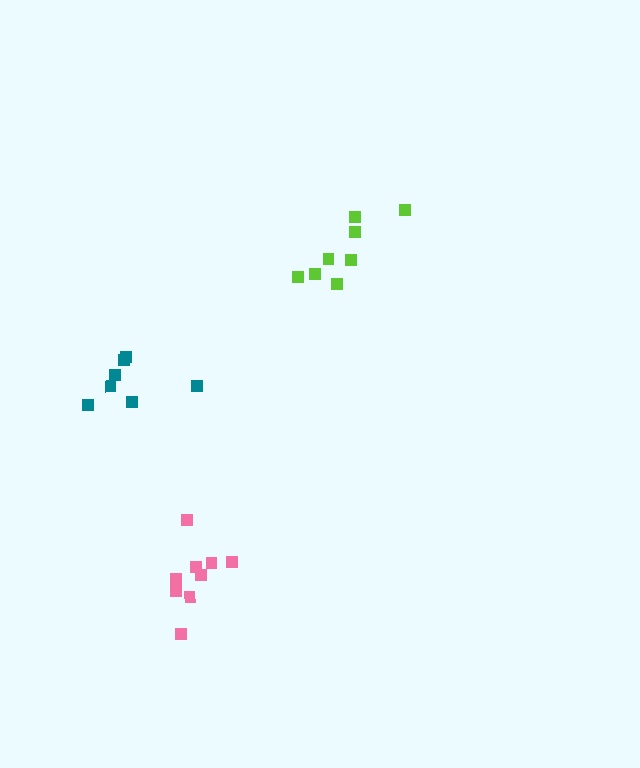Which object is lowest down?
The pink cluster is bottommost.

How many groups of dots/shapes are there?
There are 3 groups.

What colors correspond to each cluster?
The clusters are colored: lime, teal, pink.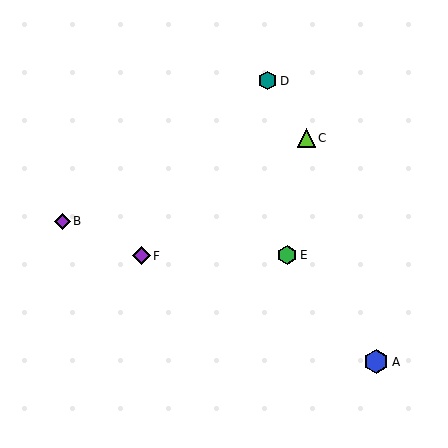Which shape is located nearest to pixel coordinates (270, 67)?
The teal hexagon (labeled D) at (267, 81) is nearest to that location.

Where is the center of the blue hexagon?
The center of the blue hexagon is at (376, 362).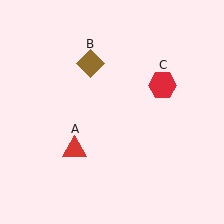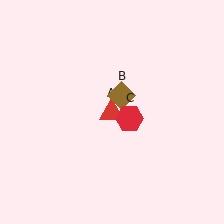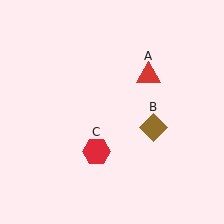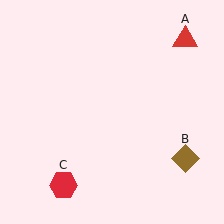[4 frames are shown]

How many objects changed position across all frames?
3 objects changed position: red triangle (object A), brown diamond (object B), red hexagon (object C).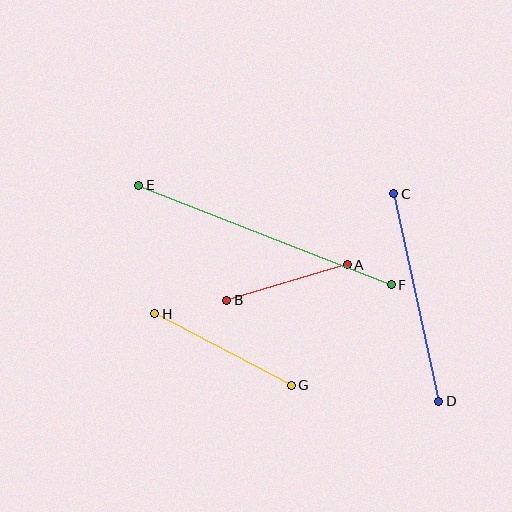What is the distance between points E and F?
The distance is approximately 272 pixels.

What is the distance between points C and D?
The distance is approximately 212 pixels.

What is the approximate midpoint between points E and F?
The midpoint is at approximately (265, 235) pixels.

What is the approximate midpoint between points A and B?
The midpoint is at approximately (287, 282) pixels.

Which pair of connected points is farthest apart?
Points E and F are farthest apart.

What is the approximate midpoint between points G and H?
The midpoint is at approximately (223, 350) pixels.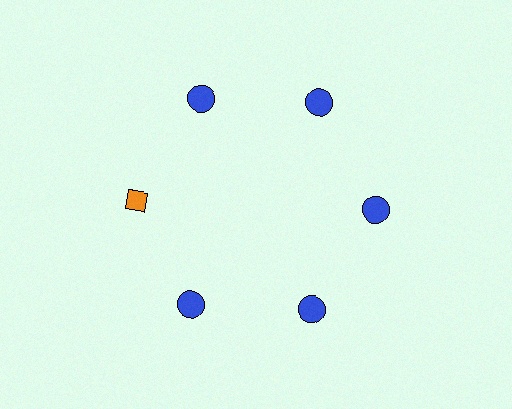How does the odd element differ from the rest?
It differs in both color (orange instead of blue) and shape (diamond instead of circle).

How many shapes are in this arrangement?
There are 6 shapes arranged in a ring pattern.